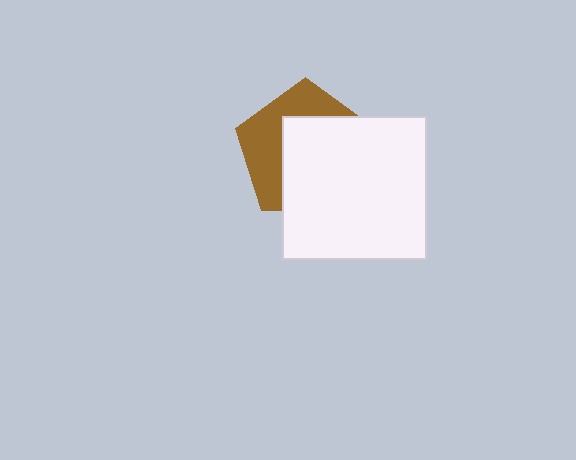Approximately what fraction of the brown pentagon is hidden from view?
Roughly 60% of the brown pentagon is hidden behind the white rectangle.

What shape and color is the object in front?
The object in front is a white rectangle.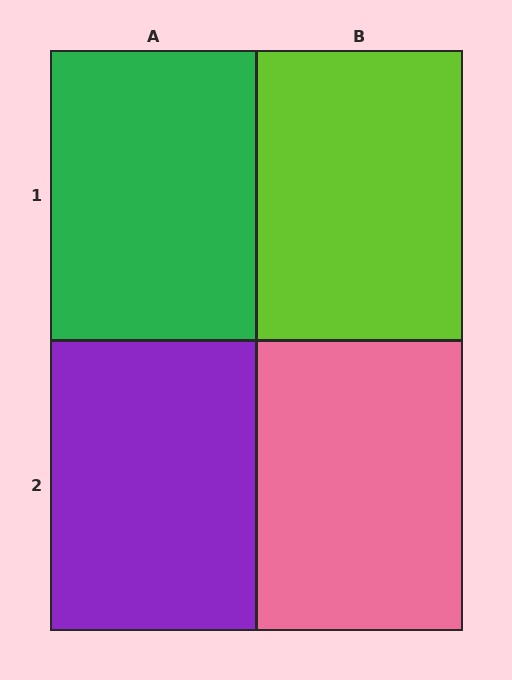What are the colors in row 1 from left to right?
Green, lime.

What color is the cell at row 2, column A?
Purple.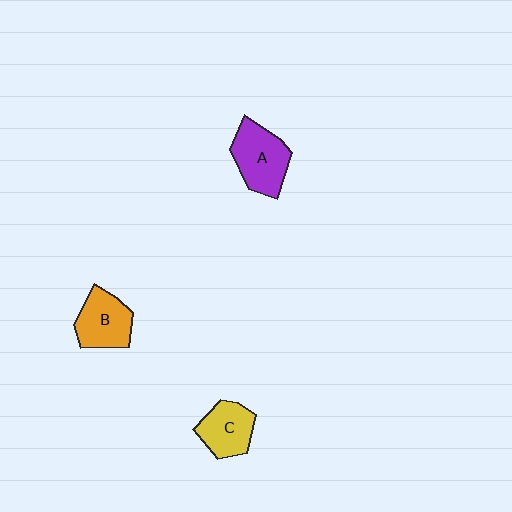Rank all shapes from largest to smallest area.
From largest to smallest: A (purple), B (orange), C (yellow).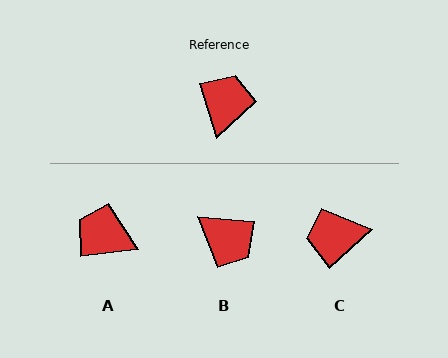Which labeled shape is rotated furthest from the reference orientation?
C, about 115 degrees away.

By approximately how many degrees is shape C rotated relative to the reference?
Approximately 115 degrees counter-clockwise.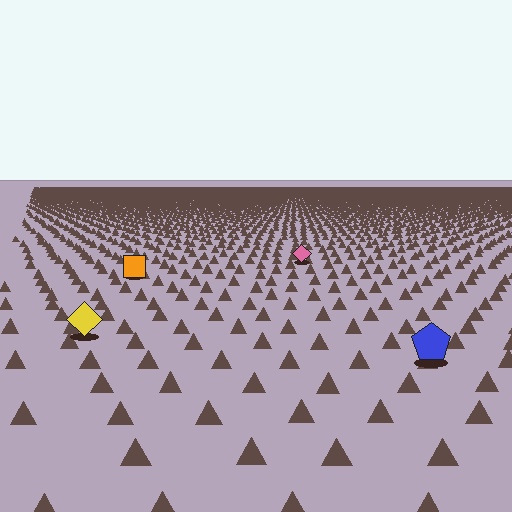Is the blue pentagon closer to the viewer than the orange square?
Yes. The blue pentagon is closer — you can tell from the texture gradient: the ground texture is coarser near it.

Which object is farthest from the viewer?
The pink diamond is farthest from the viewer. It appears smaller and the ground texture around it is denser.